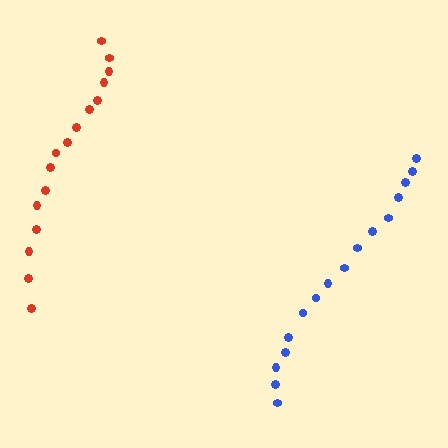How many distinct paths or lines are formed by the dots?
There are 2 distinct paths.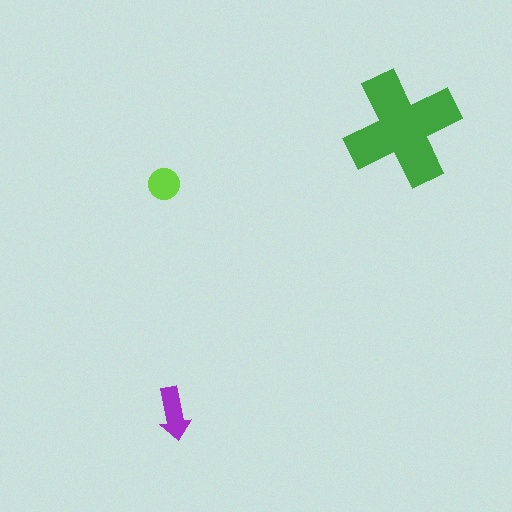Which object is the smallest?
The lime circle.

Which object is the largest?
The green cross.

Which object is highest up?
The green cross is topmost.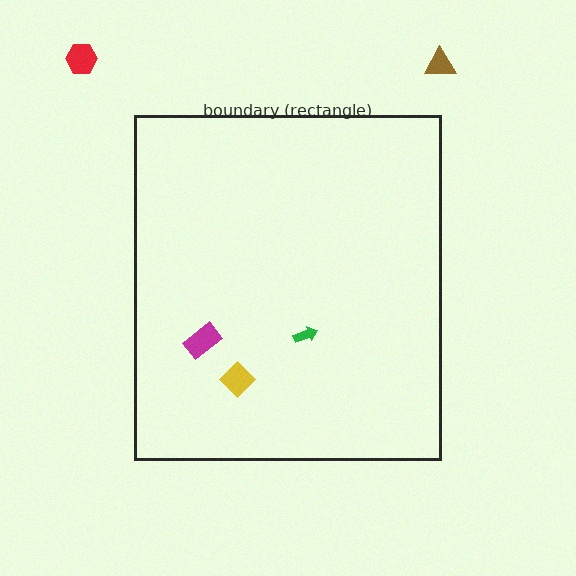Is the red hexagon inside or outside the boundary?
Outside.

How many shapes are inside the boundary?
3 inside, 2 outside.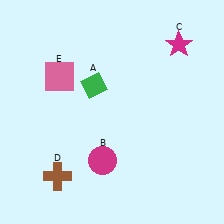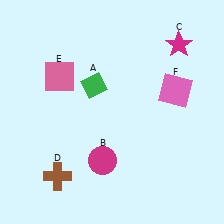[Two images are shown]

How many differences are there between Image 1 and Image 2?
There is 1 difference between the two images.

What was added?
A pink square (F) was added in Image 2.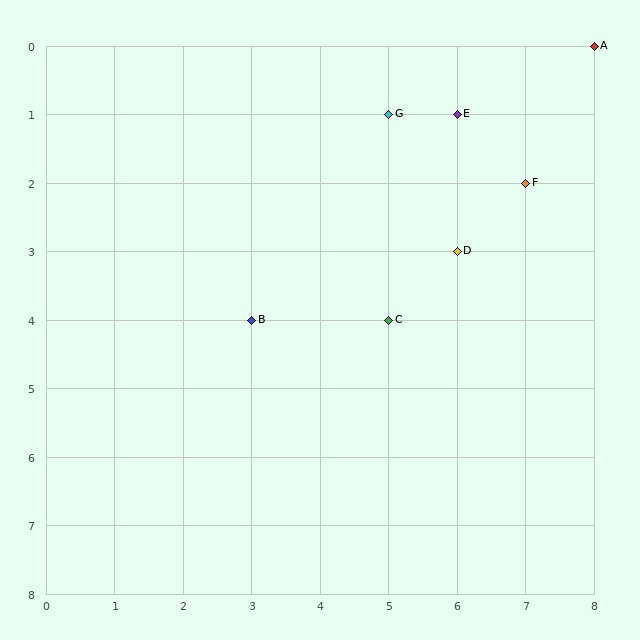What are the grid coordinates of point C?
Point C is at grid coordinates (5, 4).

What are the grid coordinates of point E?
Point E is at grid coordinates (6, 1).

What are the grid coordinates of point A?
Point A is at grid coordinates (8, 0).